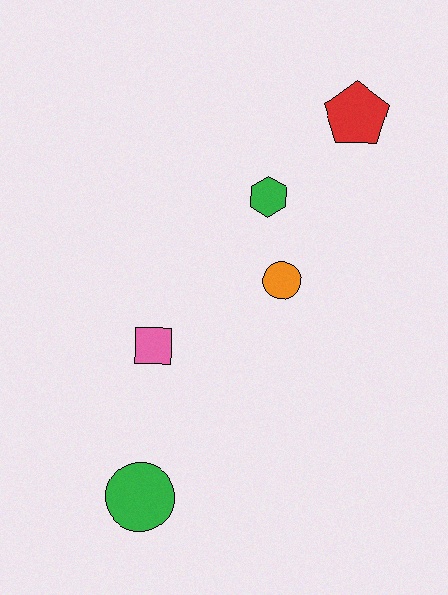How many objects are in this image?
There are 5 objects.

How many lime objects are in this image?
There are no lime objects.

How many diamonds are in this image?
There are no diamonds.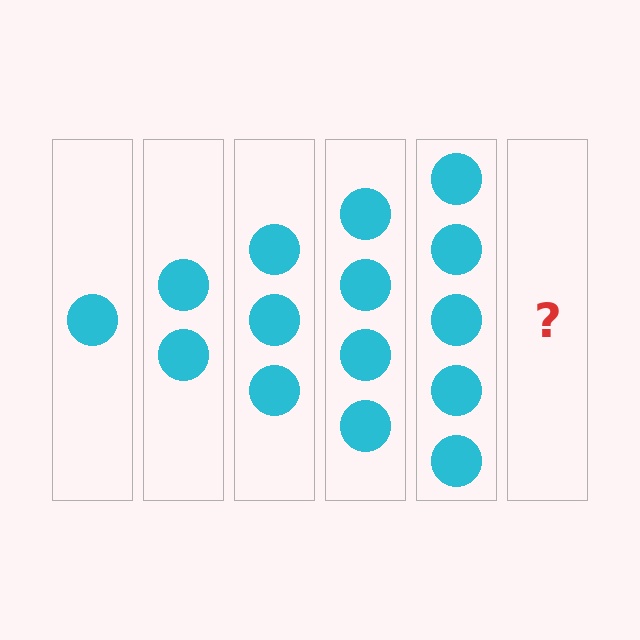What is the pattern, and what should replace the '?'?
The pattern is that each step adds one more circle. The '?' should be 6 circles.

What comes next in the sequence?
The next element should be 6 circles.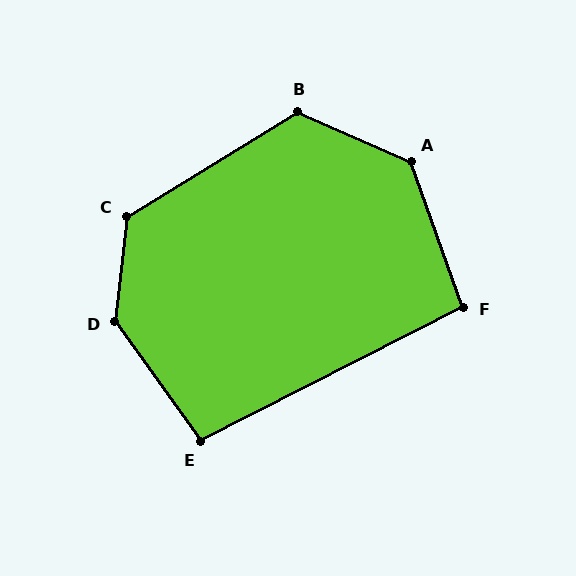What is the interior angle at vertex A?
Approximately 133 degrees (obtuse).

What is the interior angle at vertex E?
Approximately 99 degrees (obtuse).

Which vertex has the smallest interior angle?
F, at approximately 97 degrees.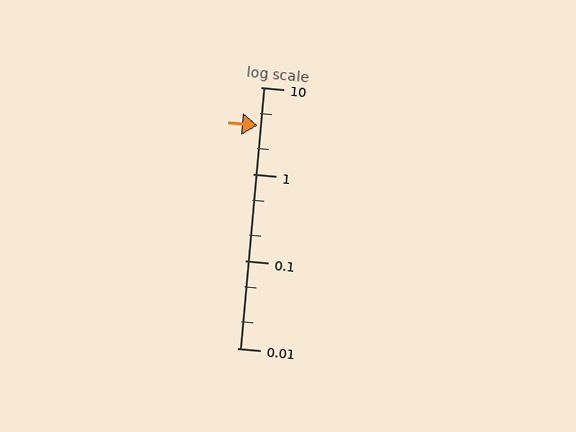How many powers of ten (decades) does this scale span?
The scale spans 3 decades, from 0.01 to 10.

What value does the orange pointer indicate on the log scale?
The pointer indicates approximately 3.6.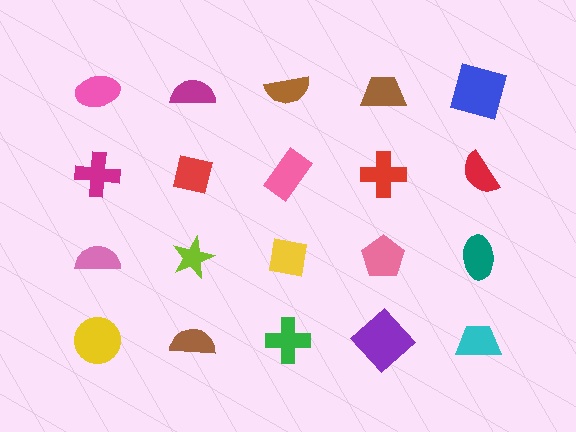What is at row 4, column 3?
A green cross.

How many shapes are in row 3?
5 shapes.